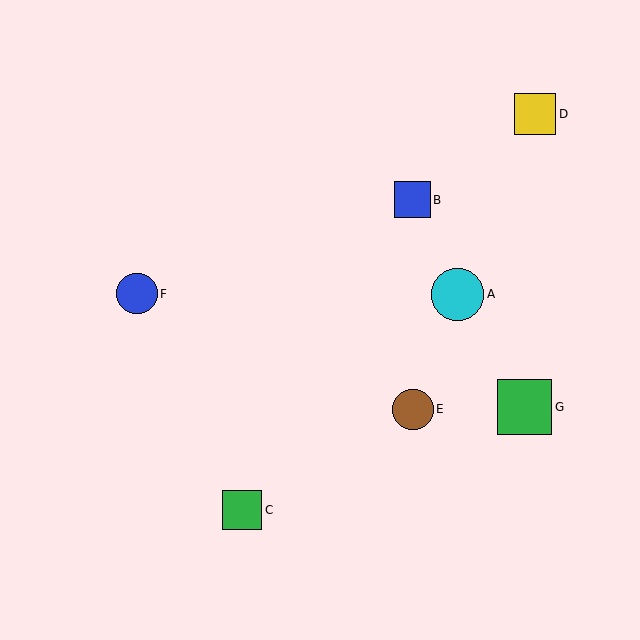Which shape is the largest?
The green square (labeled G) is the largest.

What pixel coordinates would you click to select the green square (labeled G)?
Click at (525, 407) to select the green square G.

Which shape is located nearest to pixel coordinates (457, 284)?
The cyan circle (labeled A) at (458, 294) is nearest to that location.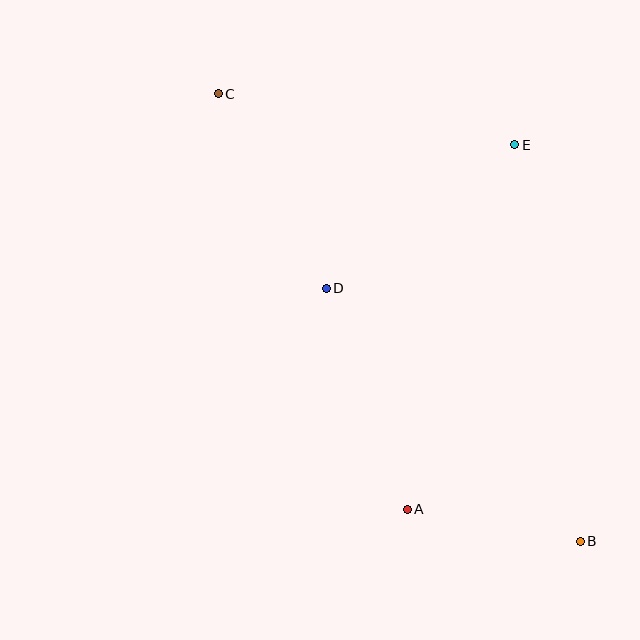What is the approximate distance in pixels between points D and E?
The distance between D and E is approximately 237 pixels.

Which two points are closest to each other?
Points A and B are closest to each other.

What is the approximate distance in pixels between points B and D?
The distance between B and D is approximately 359 pixels.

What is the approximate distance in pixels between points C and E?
The distance between C and E is approximately 301 pixels.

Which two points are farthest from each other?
Points B and C are farthest from each other.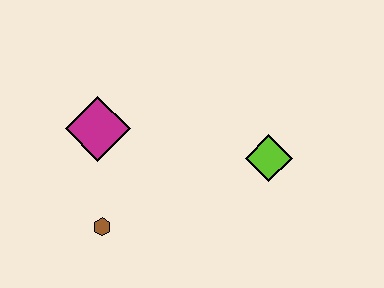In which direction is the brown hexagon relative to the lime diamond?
The brown hexagon is to the left of the lime diamond.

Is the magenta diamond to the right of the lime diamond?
No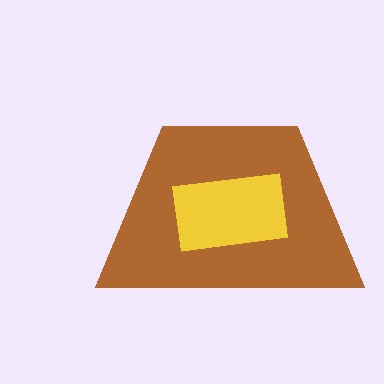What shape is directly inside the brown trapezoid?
The yellow rectangle.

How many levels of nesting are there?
2.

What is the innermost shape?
The yellow rectangle.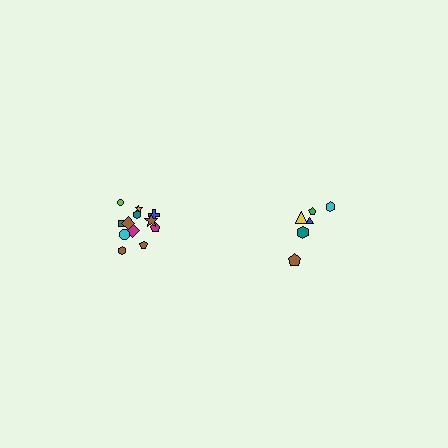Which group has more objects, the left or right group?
The left group.